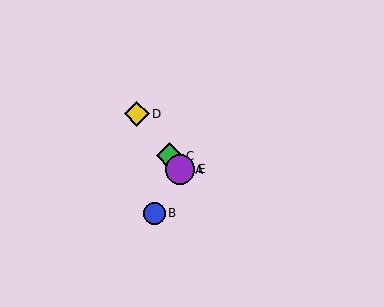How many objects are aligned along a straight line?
4 objects (A, C, D, E) are aligned along a straight line.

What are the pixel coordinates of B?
Object B is at (154, 213).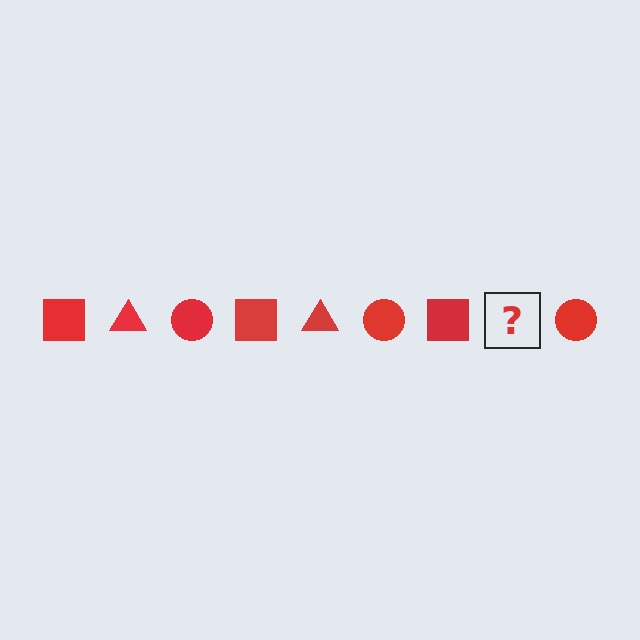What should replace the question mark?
The question mark should be replaced with a red triangle.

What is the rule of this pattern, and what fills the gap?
The rule is that the pattern cycles through square, triangle, circle shapes in red. The gap should be filled with a red triangle.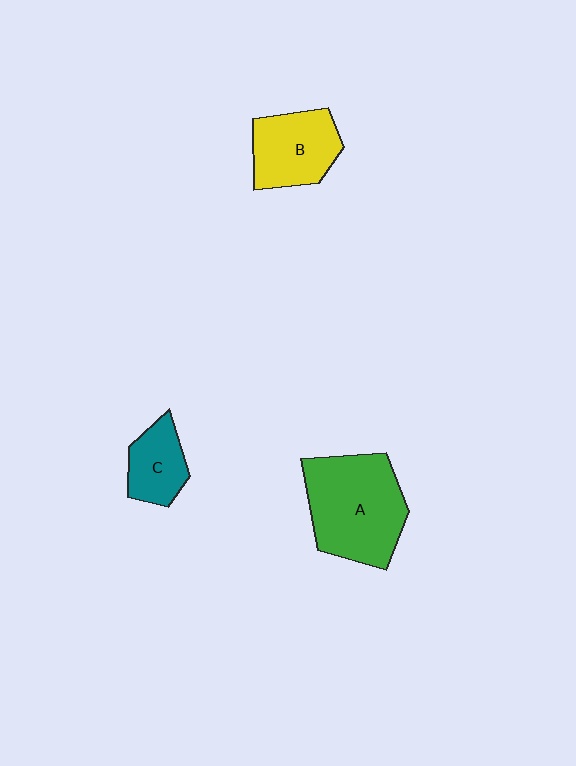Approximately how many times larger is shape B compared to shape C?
Approximately 1.5 times.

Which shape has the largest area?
Shape A (green).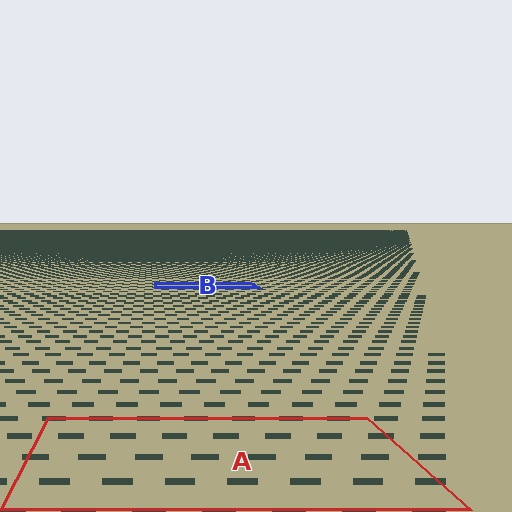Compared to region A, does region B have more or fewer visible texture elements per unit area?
Region B has more texture elements per unit area — they are packed more densely because it is farther away.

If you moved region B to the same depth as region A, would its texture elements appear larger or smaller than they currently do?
They would appear larger. At a closer depth, the same texture elements are projected at a bigger on-screen size.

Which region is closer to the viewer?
Region A is closer. The texture elements there are larger and more spread out.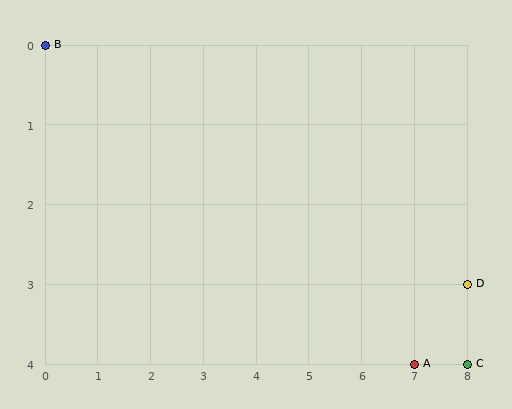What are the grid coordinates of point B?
Point B is at grid coordinates (0, 0).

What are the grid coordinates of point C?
Point C is at grid coordinates (8, 4).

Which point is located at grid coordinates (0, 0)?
Point B is at (0, 0).